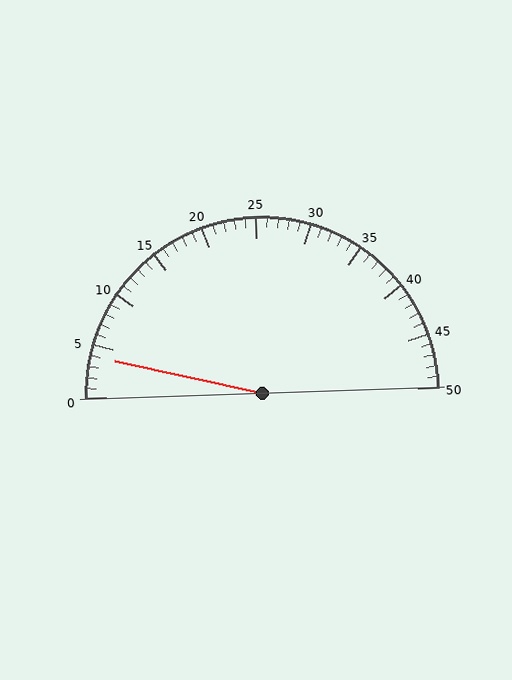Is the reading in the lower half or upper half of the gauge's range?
The reading is in the lower half of the range (0 to 50).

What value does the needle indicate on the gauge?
The needle indicates approximately 4.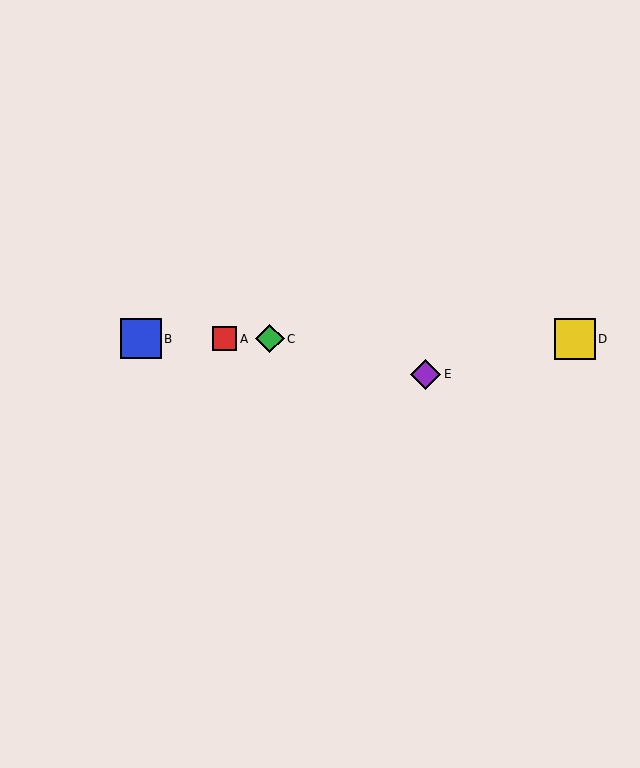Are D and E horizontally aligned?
No, D is at y≈339 and E is at y≈374.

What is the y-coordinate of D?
Object D is at y≈339.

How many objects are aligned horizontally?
4 objects (A, B, C, D) are aligned horizontally.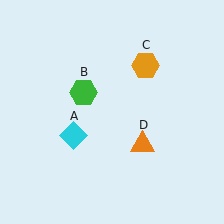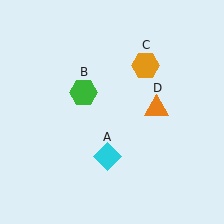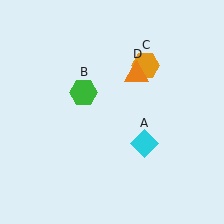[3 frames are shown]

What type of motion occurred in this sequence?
The cyan diamond (object A), orange triangle (object D) rotated counterclockwise around the center of the scene.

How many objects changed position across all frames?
2 objects changed position: cyan diamond (object A), orange triangle (object D).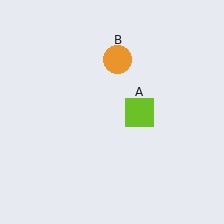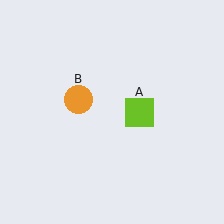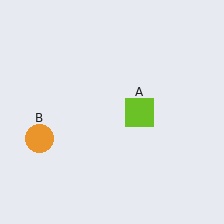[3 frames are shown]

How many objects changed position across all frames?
1 object changed position: orange circle (object B).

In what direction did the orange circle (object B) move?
The orange circle (object B) moved down and to the left.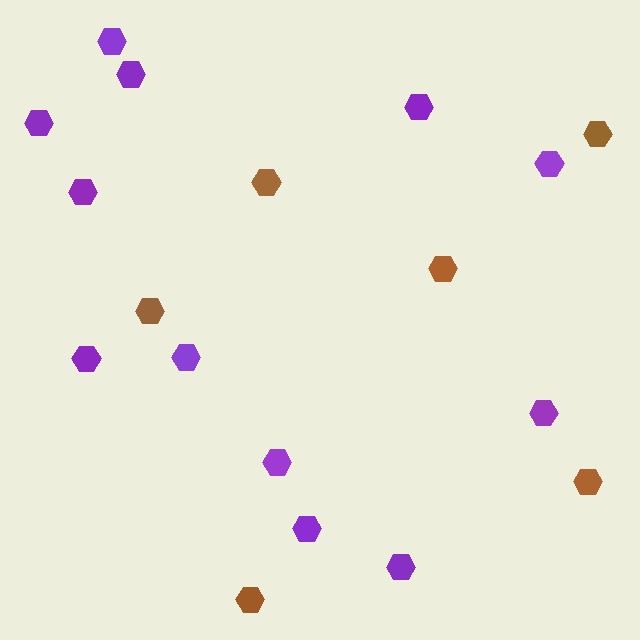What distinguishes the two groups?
There are 2 groups: one group of brown hexagons (6) and one group of purple hexagons (12).